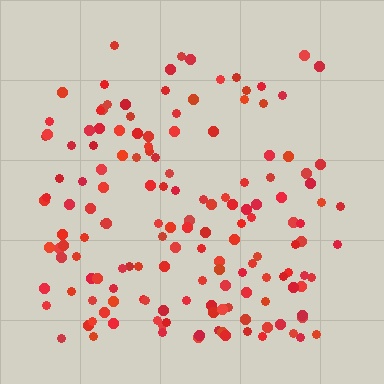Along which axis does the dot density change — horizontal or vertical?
Vertical.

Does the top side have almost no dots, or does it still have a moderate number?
Still a moderate number, just noticeably fewer than the bottom.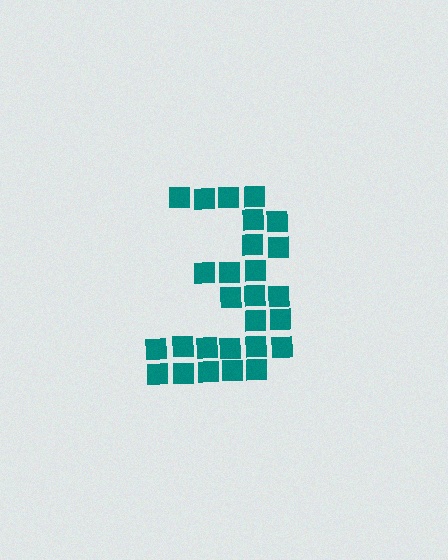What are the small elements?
The small elements are squares.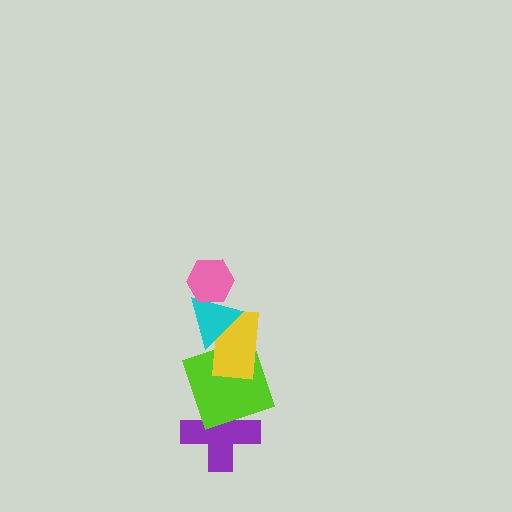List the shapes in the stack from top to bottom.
From top to bottom: the pink hexagon, the cyan triangle, the yellow rectangle, the lime square, the purple cross.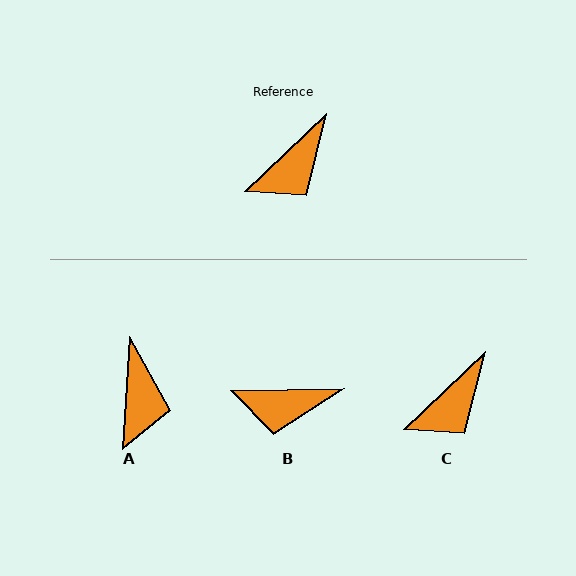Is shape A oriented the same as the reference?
No, it is off by about 43 degrees.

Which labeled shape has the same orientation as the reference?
C.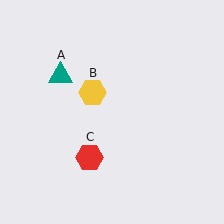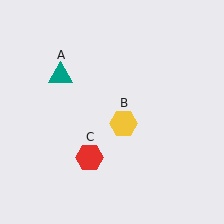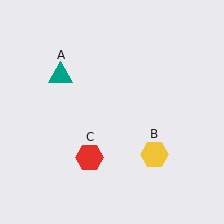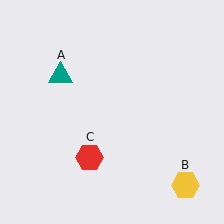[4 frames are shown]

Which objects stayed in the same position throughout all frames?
Teal triangle (object A) and red hexagon (object C) remained stationary.